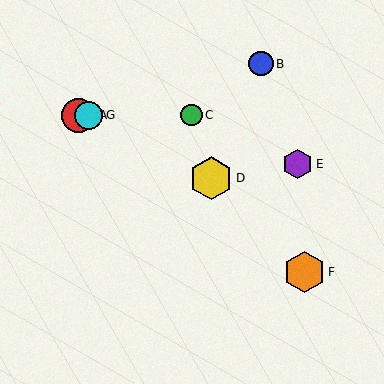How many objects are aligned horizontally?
3 objects (A, C, G) are aligned horizontally.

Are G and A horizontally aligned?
Yes, both are at y≈115.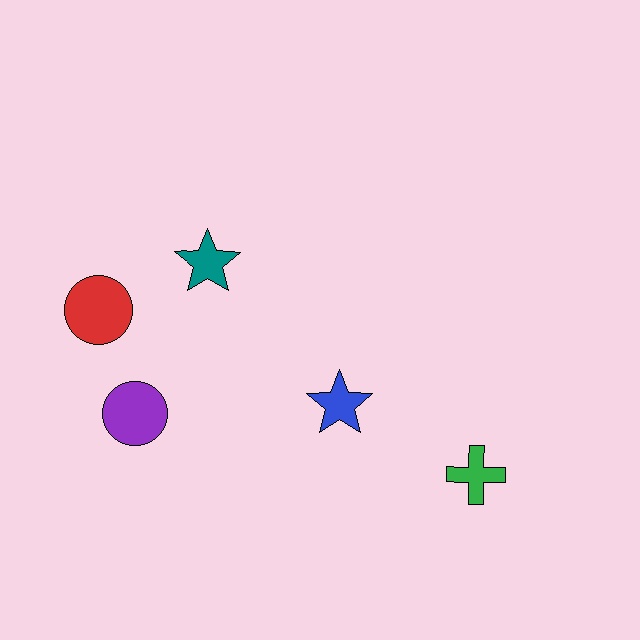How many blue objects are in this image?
There is 1 blue object.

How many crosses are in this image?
There is 1 cross.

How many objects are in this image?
There are 5 objects.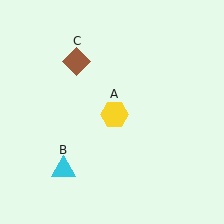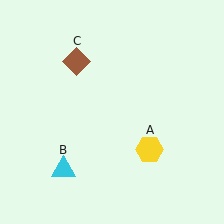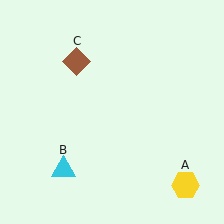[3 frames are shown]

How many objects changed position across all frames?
1 object changed position: yellow hexagon (object A).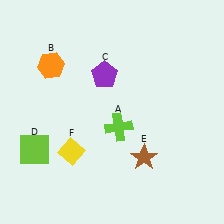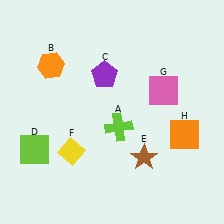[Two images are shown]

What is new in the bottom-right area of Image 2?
An orange square (H) was added in the bottom-right area of Image 2.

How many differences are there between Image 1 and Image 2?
There are 2 differences between the two images.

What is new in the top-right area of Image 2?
A pink square (G) was added in the top-right area of Image 2.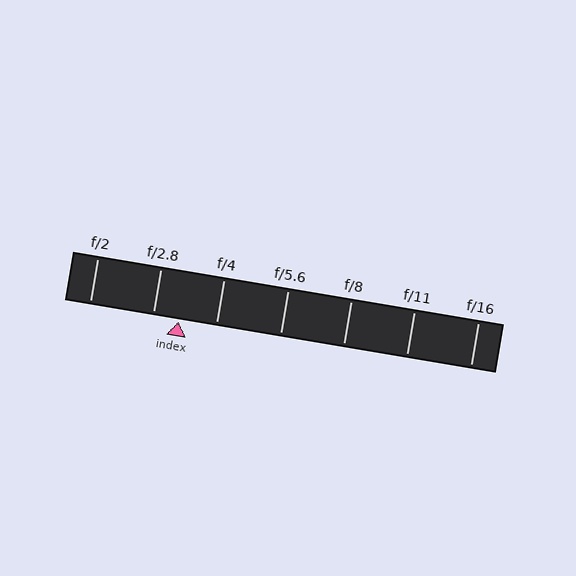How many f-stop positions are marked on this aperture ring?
There are 7 f-stop positions marked.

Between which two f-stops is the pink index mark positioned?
The index mark is between f/2.8 and f/4.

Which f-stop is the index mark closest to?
The index mark is closest to f/2.8.